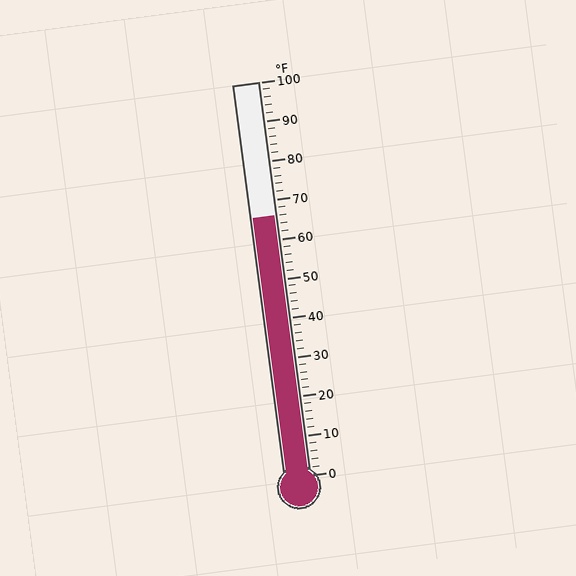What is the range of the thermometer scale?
The thermometer scale ranges from 0°F to 100°F.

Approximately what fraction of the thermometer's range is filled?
The thermometer is filled to approximately 65% of its range.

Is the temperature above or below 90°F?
The temperature is below 90°F.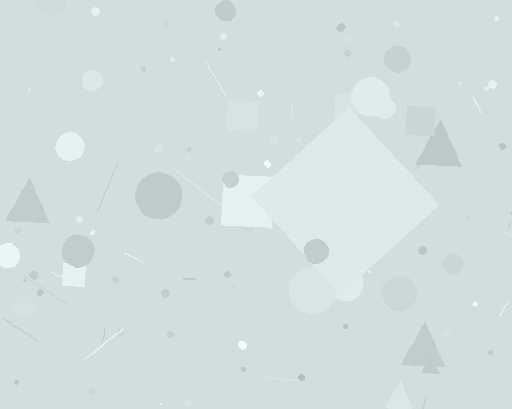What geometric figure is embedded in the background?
A diamond is embedded in the background.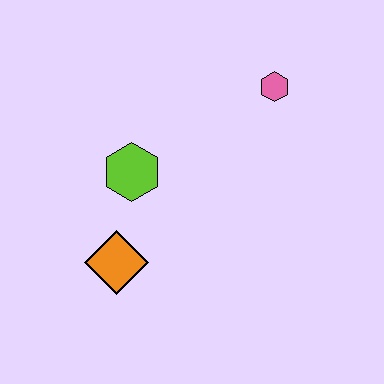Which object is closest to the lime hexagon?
The orange diamond is closest to the lime hexagon.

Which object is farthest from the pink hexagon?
The orange diamond is farthest from the pink hexagon.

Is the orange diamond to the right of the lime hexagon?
No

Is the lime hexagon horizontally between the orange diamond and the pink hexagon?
Yes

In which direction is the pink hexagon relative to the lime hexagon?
The pink hexagon is to the right of the lime hexagon.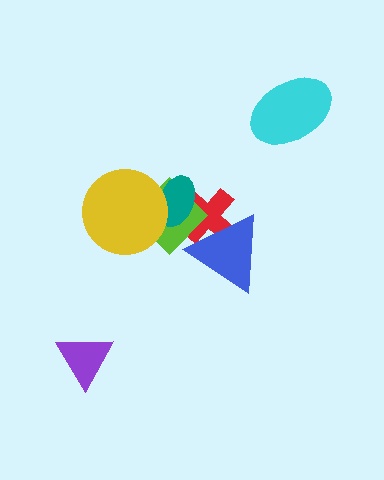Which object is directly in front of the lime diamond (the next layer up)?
The teal ellipse is directly in front of the lime diamond.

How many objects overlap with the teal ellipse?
3 objects overlap with the teal ellipse.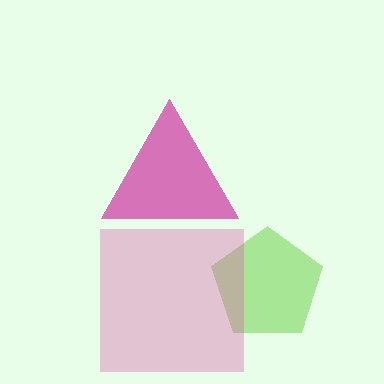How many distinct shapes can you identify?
There are 3 distinct shapes: a lime pentagon, a pink square, a magenta triangle.